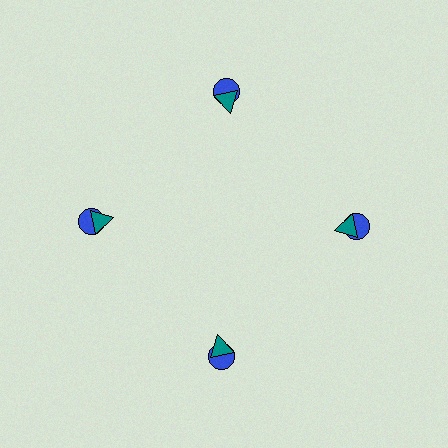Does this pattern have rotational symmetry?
Yes, this pattern has 4-fold rotational symmetry. It looks the same after rotating 90 degrees around the center.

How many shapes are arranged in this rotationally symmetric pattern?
There are 8 shapes, arranged in 4 groups of 2.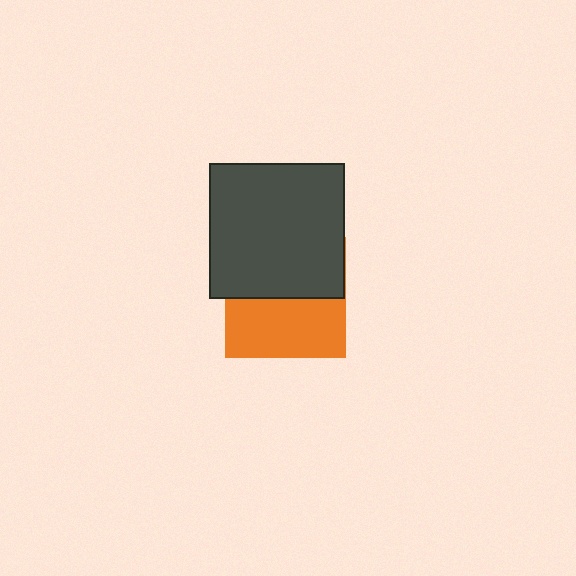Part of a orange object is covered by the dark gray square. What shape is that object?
It is a square.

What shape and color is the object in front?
The object in front is a dark gray square.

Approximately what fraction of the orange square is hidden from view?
Roughly 52% of the orange square is hidden behind the dark gray square.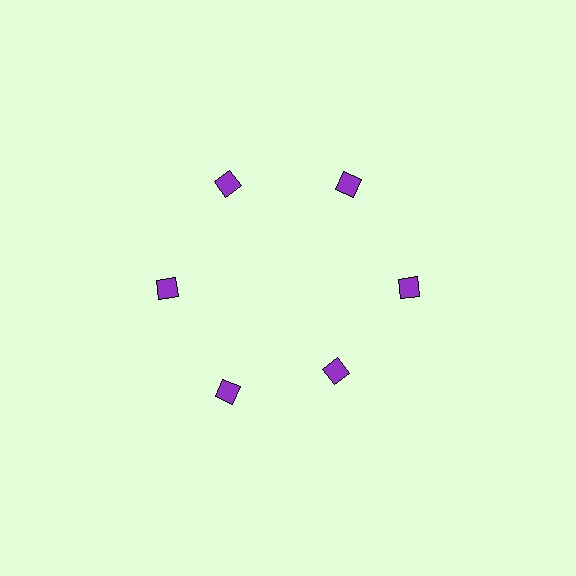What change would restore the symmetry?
The symmetry would be restored by moving it outward, back onto the ring so that all 6 diamonds sit at equal angles and equal distance from the center.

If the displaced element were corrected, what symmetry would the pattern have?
It would have 6-fold rotational symmetry — the pattern would map onto itself every 60 degrees.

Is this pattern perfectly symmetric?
No. The 6 purple diamonds are arranged in a ring, but one element near the 5 o'clock position is pulled inward toward the center, breaking the 6-fold rotational symmetry.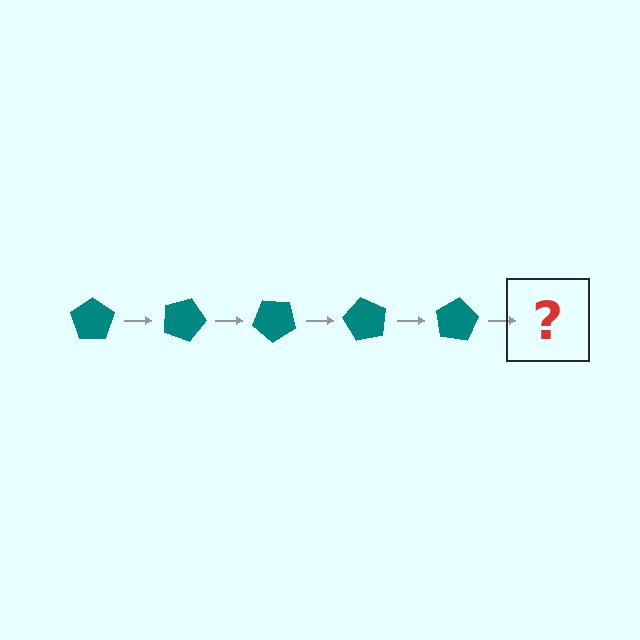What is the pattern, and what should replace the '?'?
The pattern is that the pentagon rotates 20 degrees each step. The '?' should be a teal pentagon rotated 100 degrees.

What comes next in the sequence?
The next element should be a teal pentagon rotated 100 degrees.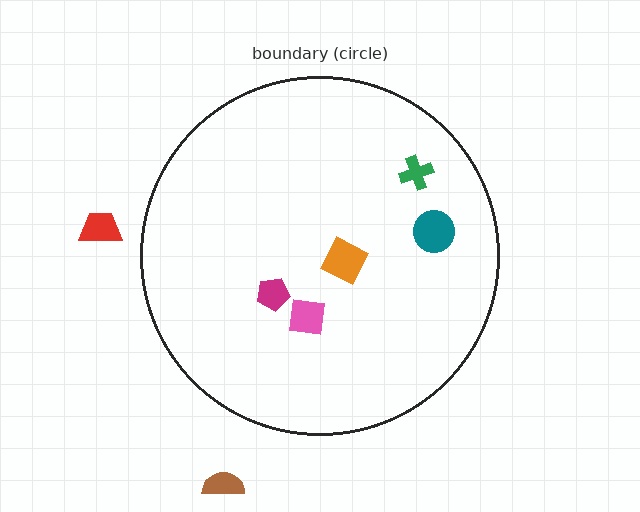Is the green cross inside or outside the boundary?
Inside.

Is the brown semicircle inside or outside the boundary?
Outside.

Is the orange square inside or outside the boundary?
Inside.